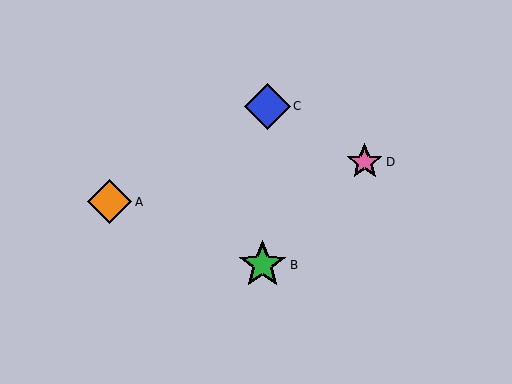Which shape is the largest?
The green star (labeled B) is the largest.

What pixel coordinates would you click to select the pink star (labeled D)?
Click at (365, 162) to select the pink star D.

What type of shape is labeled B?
Shape B is a green star.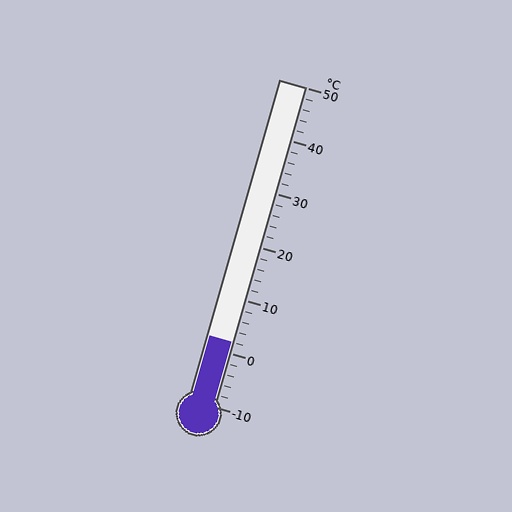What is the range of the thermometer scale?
The thermometer scale ranges from -10°C to 50°C.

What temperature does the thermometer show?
The thermometer shows approximately 2°C.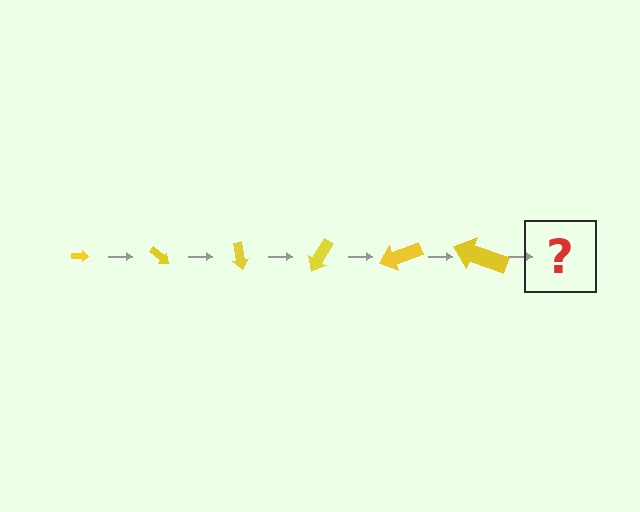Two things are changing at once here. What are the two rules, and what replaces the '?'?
The two rules are that the arrow grows larger each step and it rotates 40 degrees each step. The '?' should be an arrow, larger than the previous one and rotated 240 degrees from the start.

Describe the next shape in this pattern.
It should be an arrow, larger than the previous one and rotated 240 degrees from the start.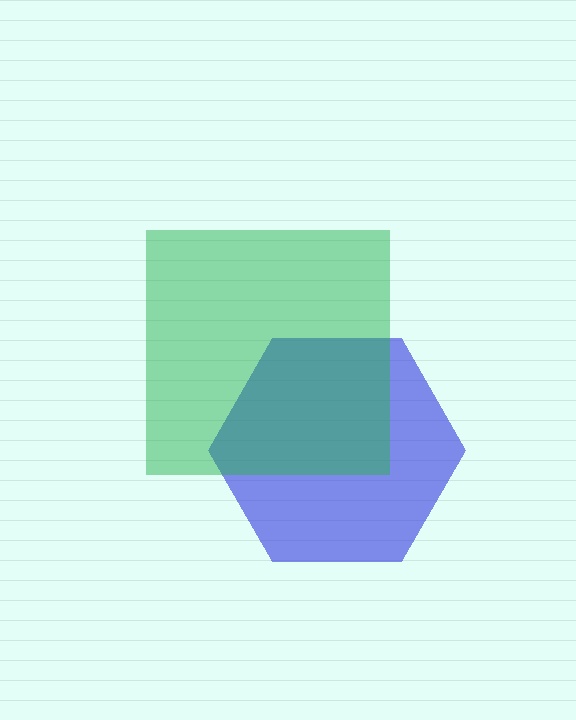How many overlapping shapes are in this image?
There are 2 overlapping shapes in the image.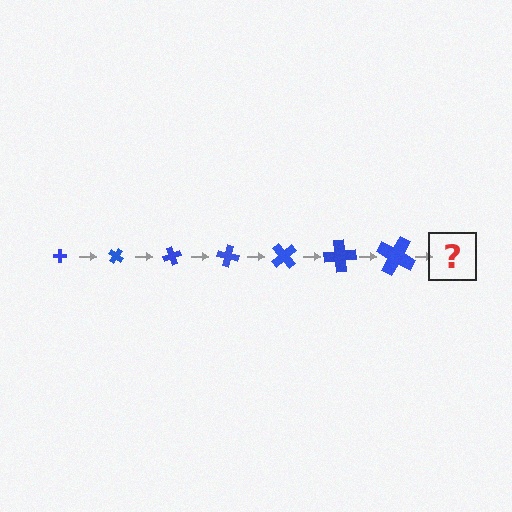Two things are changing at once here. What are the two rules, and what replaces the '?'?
The two rules are that the cross grows larger each step and it rotates 35 degrees each step. The '?' should be a cross, larger than the previous one and rotated 245 degrees from the start.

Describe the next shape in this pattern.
It should be a cross, larger than the previous one and rotated 245 degrees from the start.